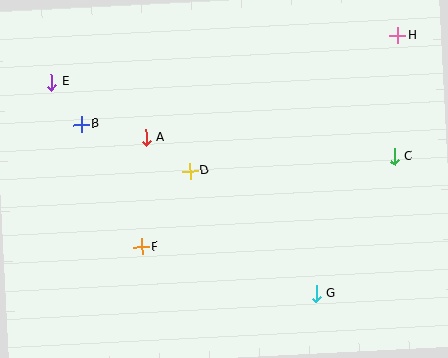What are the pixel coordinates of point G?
Point G is at (316, 294).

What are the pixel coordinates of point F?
Point F is at (142, 247).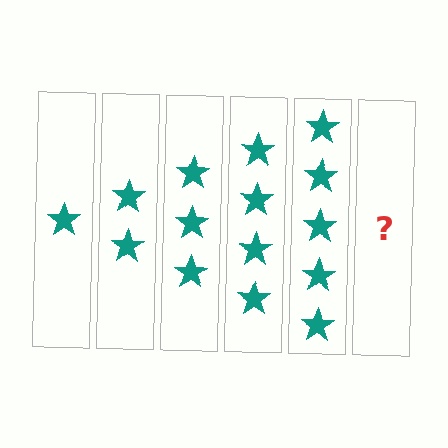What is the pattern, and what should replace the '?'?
The pattern is that each step adds one more star. The '?' should be 6 stars.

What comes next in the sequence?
The next element should be 6 stars.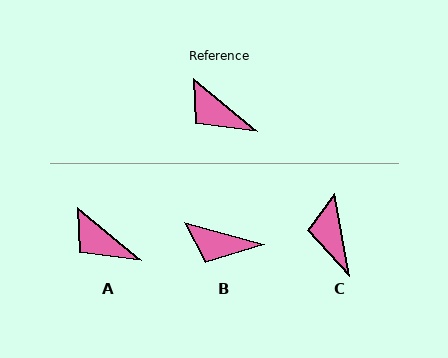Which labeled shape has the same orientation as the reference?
A.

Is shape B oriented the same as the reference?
No, it is off by about 24 degrees.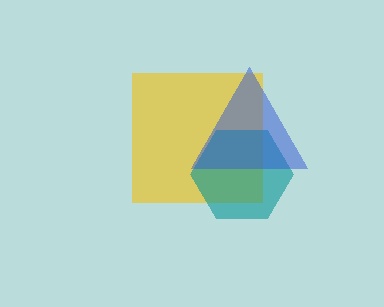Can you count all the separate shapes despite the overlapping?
Yes, there are 3 separate shapes.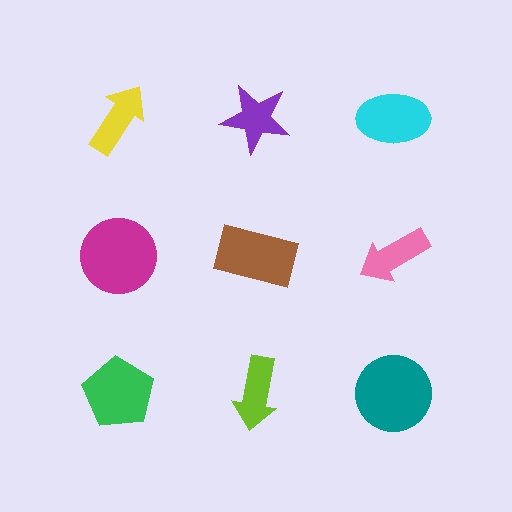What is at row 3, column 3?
A teal circle.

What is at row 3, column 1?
A green pentagon.